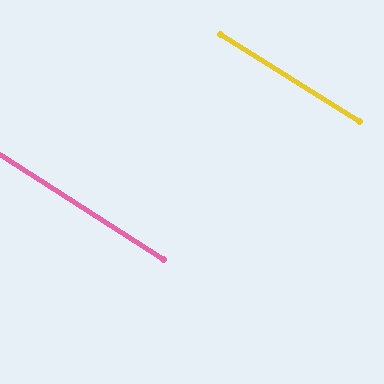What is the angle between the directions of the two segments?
Approximately 1 degree.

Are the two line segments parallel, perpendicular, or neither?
Parallel — their directions differ by only 0.6°.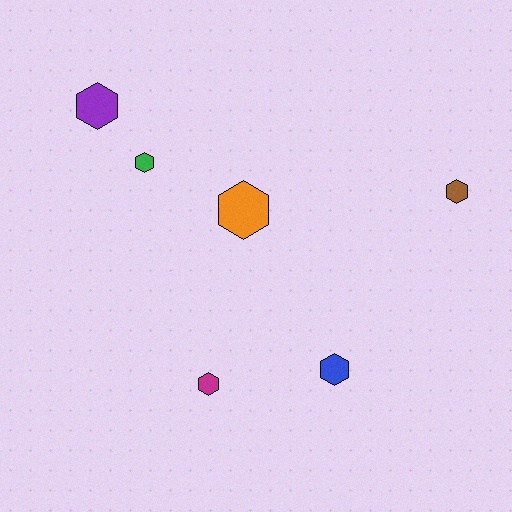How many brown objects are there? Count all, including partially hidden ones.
There is 1 brown object.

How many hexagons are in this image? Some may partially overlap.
There are 6 hexagons.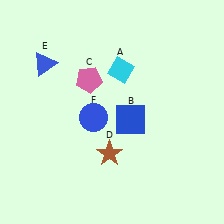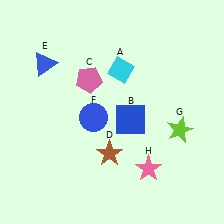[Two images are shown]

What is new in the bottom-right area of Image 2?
A lime star (G) was added in the bottom-right area of Image 2.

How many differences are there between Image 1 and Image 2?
There are 2 differences between the two images.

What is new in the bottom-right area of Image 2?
A pink star (H) was added in the bottom-right area of Image 2.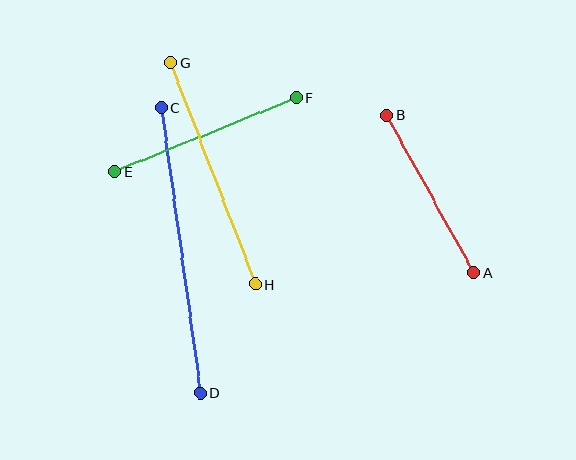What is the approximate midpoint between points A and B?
The midpoint is at approximately (430, 194) pixels.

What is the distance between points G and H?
The distance is approximately 237 pixels.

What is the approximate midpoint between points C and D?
The midpoint is at approximately (181, 250) pixels.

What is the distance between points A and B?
The distance is approximately 180 pixels.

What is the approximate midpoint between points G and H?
The midpoint is at approximately (213, 174) pixels.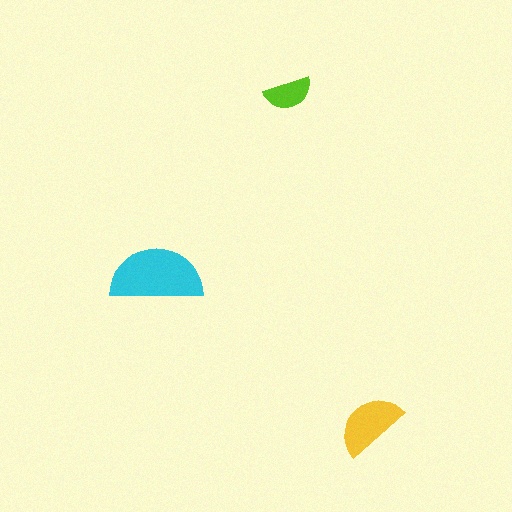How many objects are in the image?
There are 3 objects in the image.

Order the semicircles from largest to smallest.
the cyan one, the yellow one, the lime one.